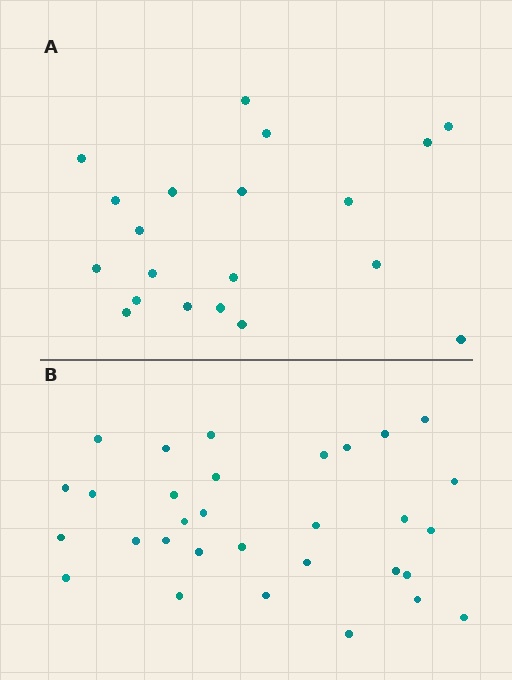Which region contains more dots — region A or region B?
Region B (the bottom region) has more dots.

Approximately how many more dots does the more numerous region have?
Region B has roughly 12 or so more dots than region A.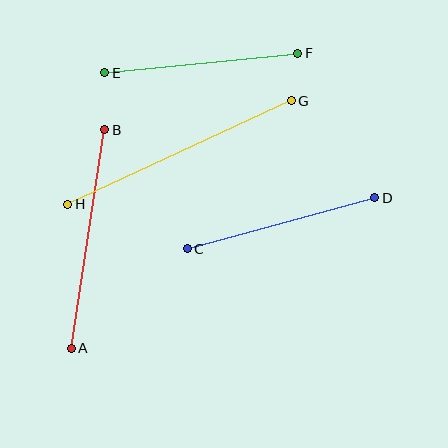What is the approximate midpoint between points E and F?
The midpoint is at approximately (201, 63) pixels.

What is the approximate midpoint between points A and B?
The midpoint is at approximately (88, 239) pixels.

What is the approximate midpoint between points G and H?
The midpoint is at approximately (179, 153) pixels.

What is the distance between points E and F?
The distance is approximately 194 pixels.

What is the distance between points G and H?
The distance is approximately 247 pixels.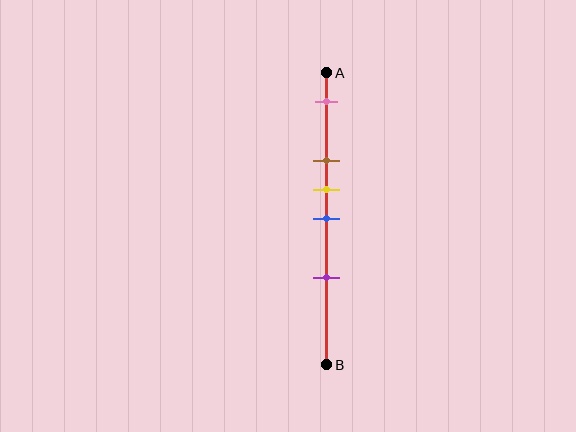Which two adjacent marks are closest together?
The yellow and blue marks are the closest adjacent pair.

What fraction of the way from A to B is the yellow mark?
The yellow mark is approximately 40% (0.4) of the way from A to B.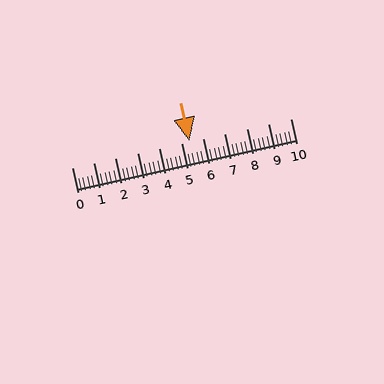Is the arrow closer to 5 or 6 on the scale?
The arrow is closer to 5.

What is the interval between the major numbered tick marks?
The major tick marks are spaced 1 units apart.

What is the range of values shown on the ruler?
The ruler shows values from 0 to 10.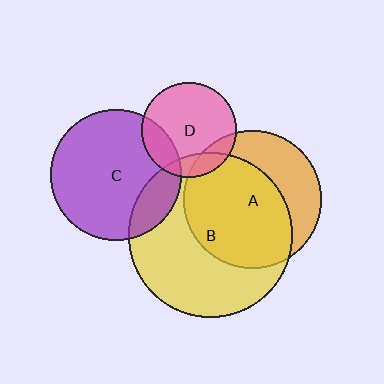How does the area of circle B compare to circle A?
Approximately 1.4 times.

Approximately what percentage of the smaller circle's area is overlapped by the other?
Approximately 15%.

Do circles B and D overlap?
Yes.